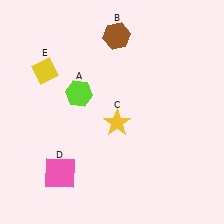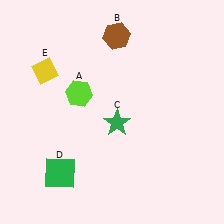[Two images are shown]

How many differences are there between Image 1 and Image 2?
There are 2 differences between the two images.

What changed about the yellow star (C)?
In Image 1, C is yellow. In Image 2, it changed to green.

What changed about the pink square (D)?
In Image 1, D is pink. In Image 2, it changed to green.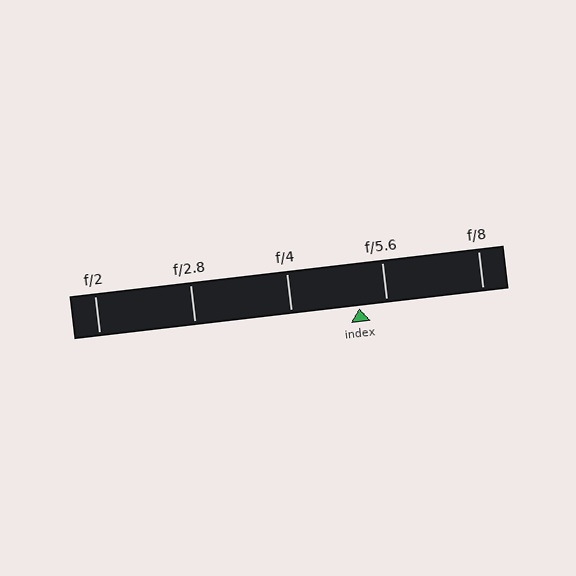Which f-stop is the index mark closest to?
The index mark is closest to f/5.6.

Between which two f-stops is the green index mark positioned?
The index mark is between f/4 and f/5.6.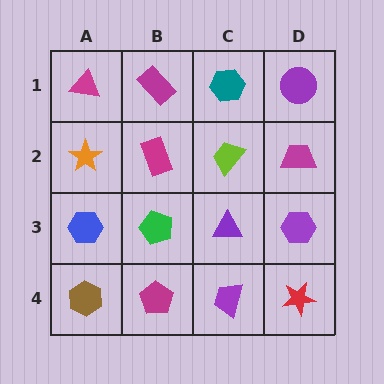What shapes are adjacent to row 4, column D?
A purple hexagon (row 3, column D), a purple trapezoid (row 4, column C).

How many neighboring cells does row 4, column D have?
2.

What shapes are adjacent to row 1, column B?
A magenta rectangle (row 2, column B), a magenta triangle (row 1, column A), a teal hexagon (row 1, column C).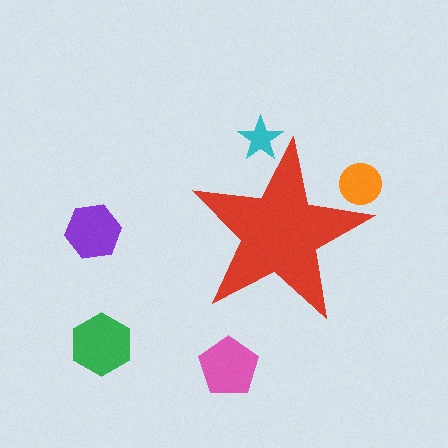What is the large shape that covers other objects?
A red star.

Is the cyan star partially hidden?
Yes, the cyan star is partially hidden behind the red star.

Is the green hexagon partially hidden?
No, the green hexagon is fully visible.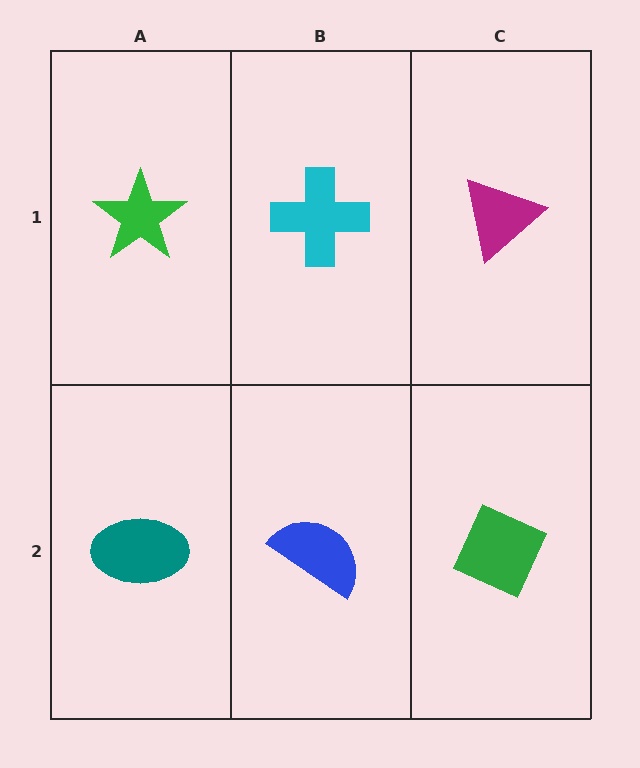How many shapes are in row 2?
3 shapes.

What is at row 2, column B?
A blue semicircle.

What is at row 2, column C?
A green diamond.